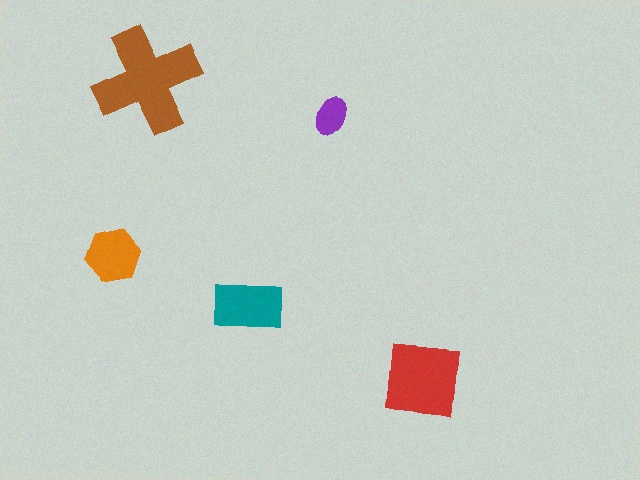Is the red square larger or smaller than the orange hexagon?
Larger.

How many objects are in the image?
There are 5 objects in the image.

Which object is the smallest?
The purple ellipse.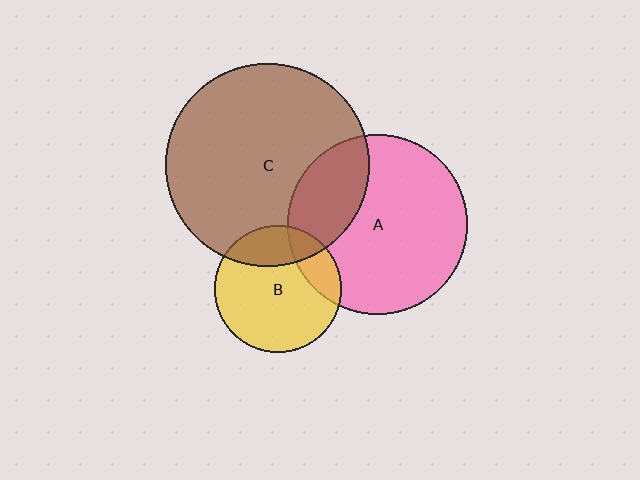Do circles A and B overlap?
Yes.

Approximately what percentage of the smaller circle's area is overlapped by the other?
Approximately 20%.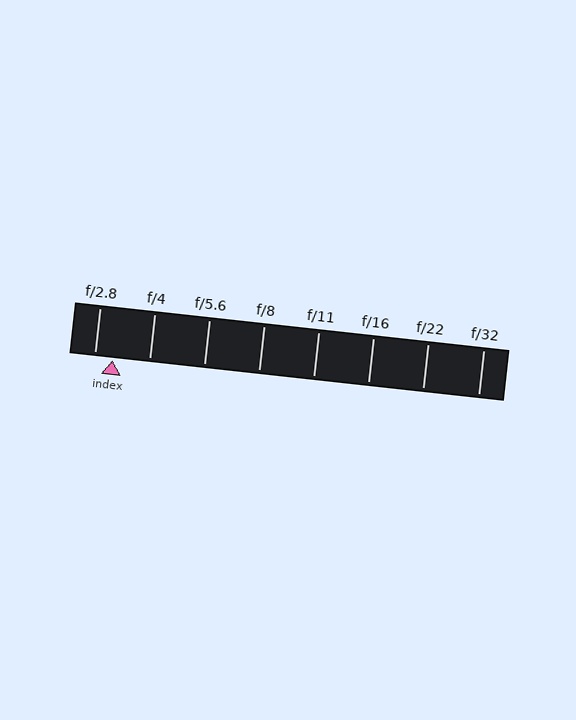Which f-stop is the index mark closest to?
The index mark is closest to f/2.8.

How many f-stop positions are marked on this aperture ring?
There are 8 f-stop positions marked.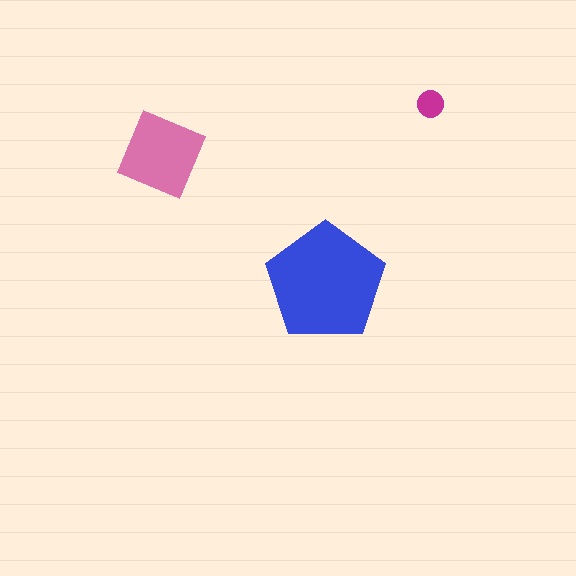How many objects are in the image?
There are 3 objects in the image.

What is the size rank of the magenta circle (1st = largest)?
3rd.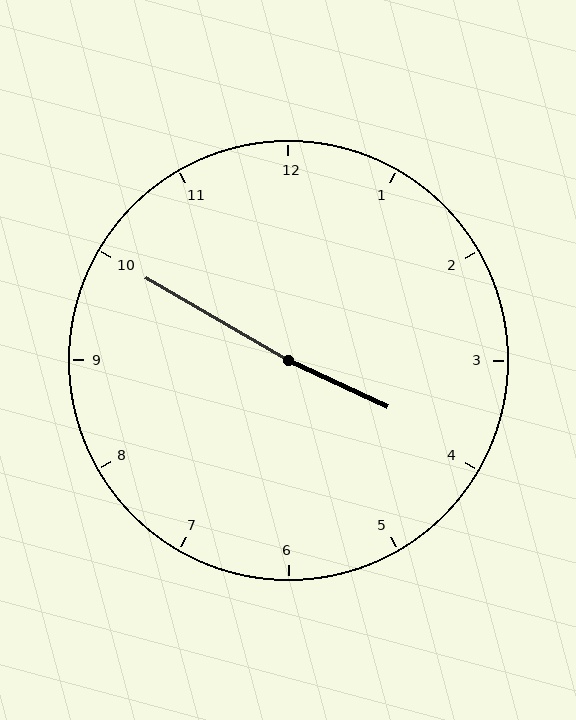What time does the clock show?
3:50.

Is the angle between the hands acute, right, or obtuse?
It is obtuse.